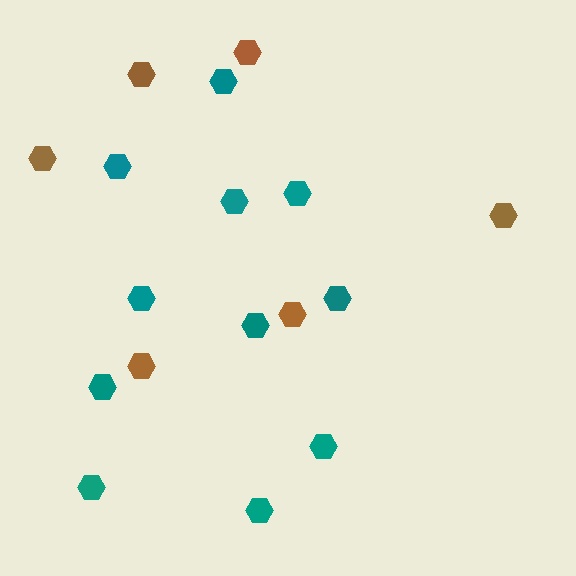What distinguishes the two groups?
There are 2 groups: one group of brown hexagons (6) and one group of teal hexagons (11).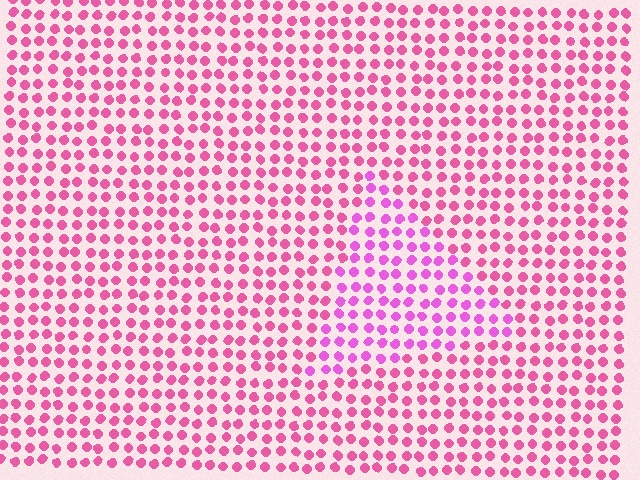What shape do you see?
I see a triangle.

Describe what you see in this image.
The image is filled with small pink elements in a uniform arrangement. A triangle-shaped region is visible where the elements are tinted to a slightly different hue, forming a subtle color boundary.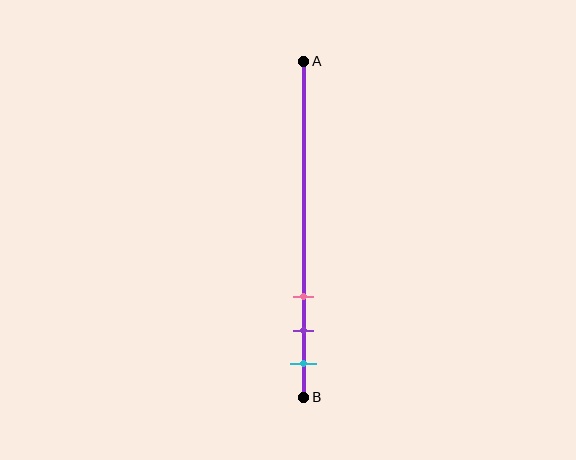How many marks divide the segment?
There are 3 marks dividing the segment.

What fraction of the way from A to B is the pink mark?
The pink mark is approximately 70% (0.7) of the way from A to B.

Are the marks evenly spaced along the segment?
Yes, the marks are approximately evenly spaced.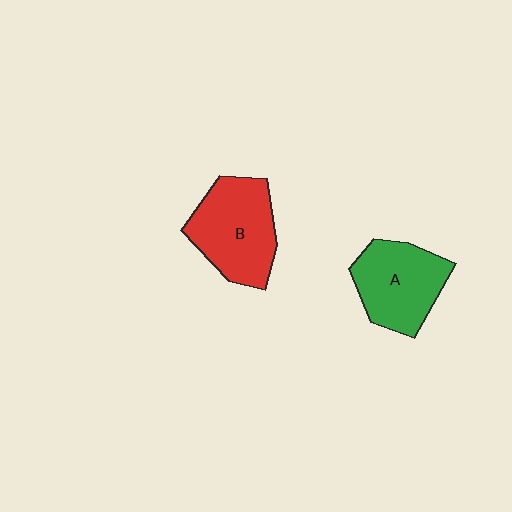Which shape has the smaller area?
Shape A (green).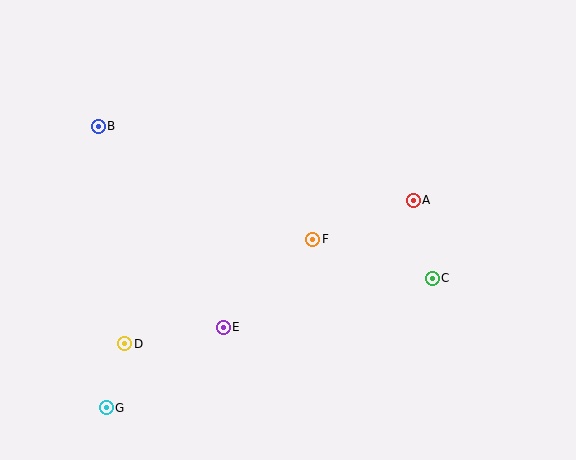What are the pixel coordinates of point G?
Point G is at (106, 408).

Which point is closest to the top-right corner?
Point A is closest to the top-right corner.